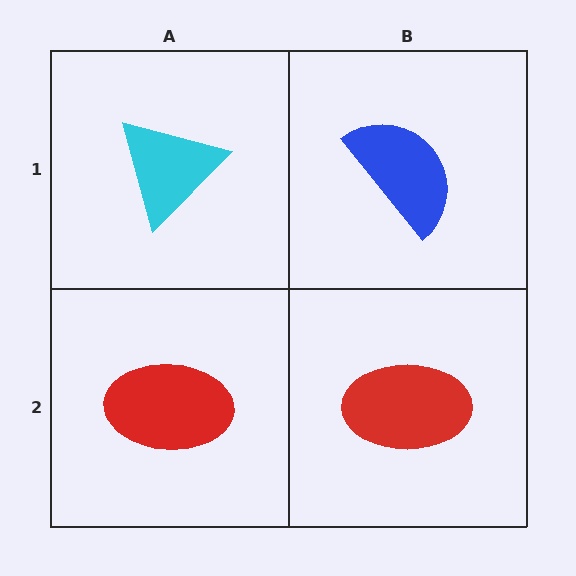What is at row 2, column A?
A red ellipse.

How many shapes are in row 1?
2 shapes.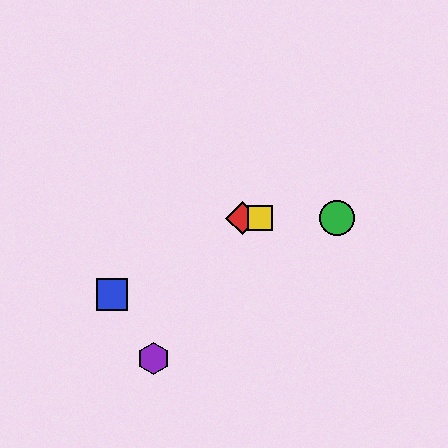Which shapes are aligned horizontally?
The red diamond, the green circle, the yellow square are aligned horizontally.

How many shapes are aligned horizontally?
3 shapes (the red diamond, the green circle, the yellow square) are aligned horizontally.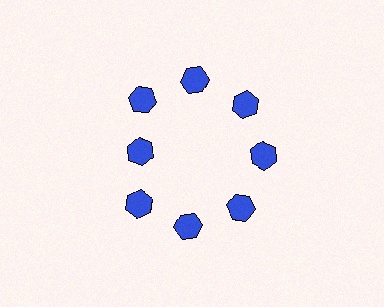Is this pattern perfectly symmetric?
No. The 8 blue hexagons are arranged in a ring, but one element near the 9 o'clock position is pulled inward toward the center, breaking the 8-fold rotational symmetry.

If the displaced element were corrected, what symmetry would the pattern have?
It would have 8-fold rotational symmetry — the pattern would map onto itself every 45 degrees.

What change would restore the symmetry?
The symmetry would be restored by moving it outward, back onto the ring so that all 8 hexagons sit at equal angles and equal distance from the center.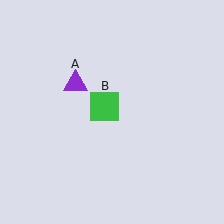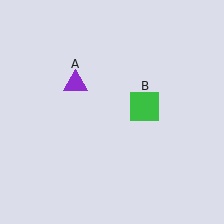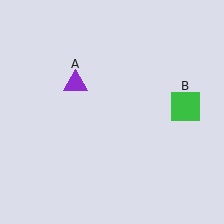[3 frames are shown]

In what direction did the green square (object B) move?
The green square (object B) moved right.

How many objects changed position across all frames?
1 object changed position: green square (object B).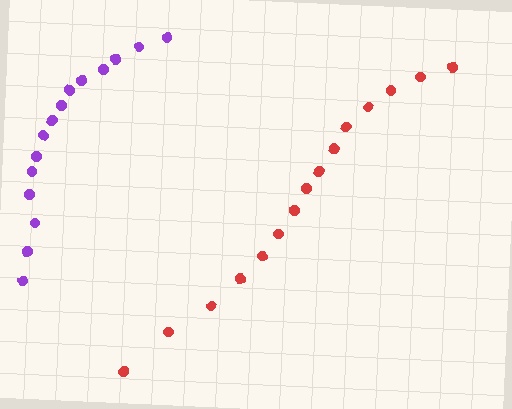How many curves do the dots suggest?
There are 2 distinct paths.